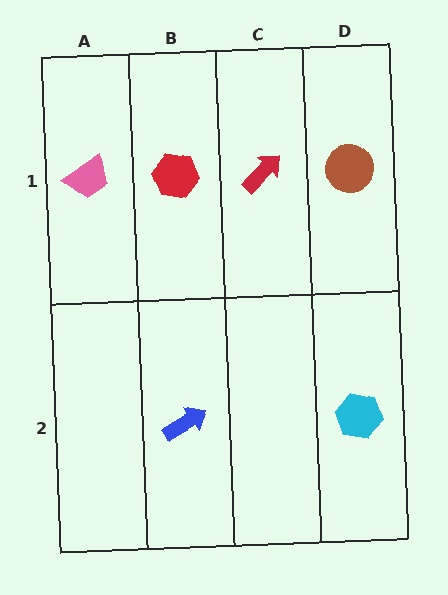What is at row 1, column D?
A brown circle.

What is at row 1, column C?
A red arrow.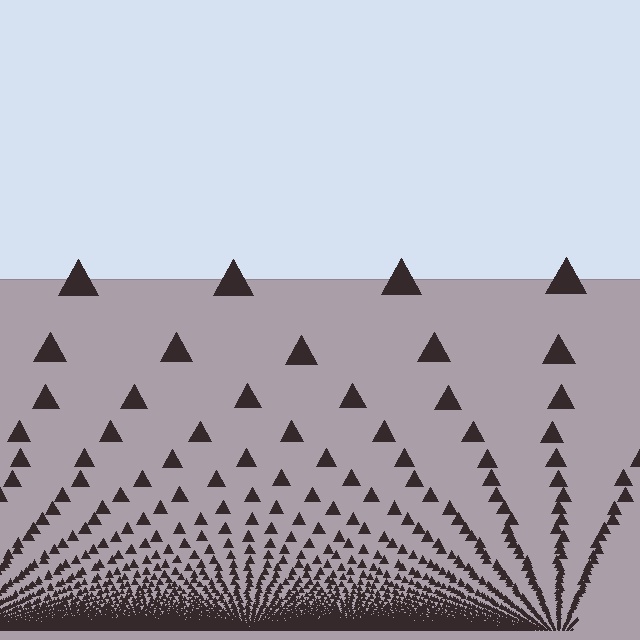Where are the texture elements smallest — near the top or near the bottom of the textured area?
Near the bottom.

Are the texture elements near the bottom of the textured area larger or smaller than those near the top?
Smaller. The gradient is inverted — elements near the bottom are smaller and denser.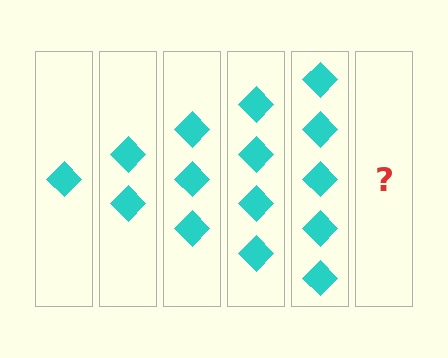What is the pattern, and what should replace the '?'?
The pattern is that each step adds one more diamond. The '?' should be 6 diamonds.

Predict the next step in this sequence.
The next step is 6 diamonds.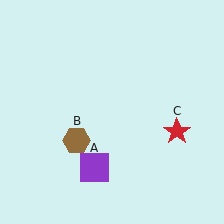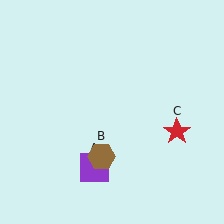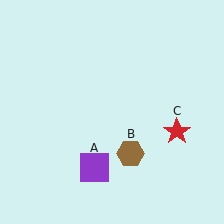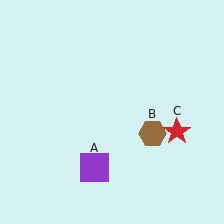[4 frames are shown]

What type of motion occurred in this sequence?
The brown hexagon (object B) rotated counterclockwise around the center of the scene.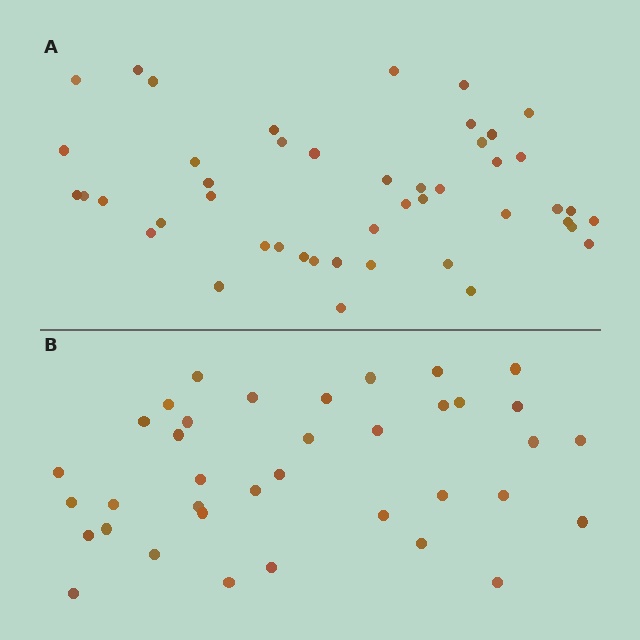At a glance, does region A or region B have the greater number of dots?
Region A (the top region) has more dots.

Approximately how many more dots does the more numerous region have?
Region A has roughly 8 or so more dots than region B.